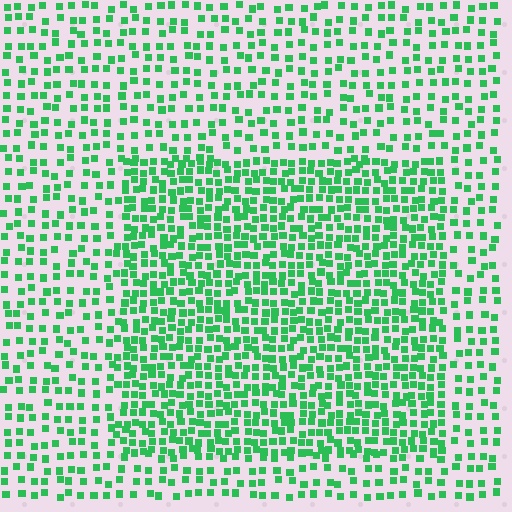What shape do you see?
I see a rectangle.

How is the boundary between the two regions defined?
The boundary is defined by a change in element density (approximately 1.9x ratio). All elements are the same color, size, and shape.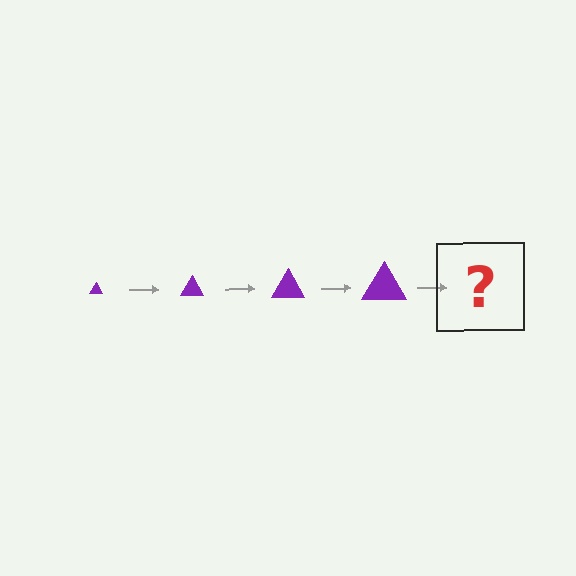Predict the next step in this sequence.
The next step is a purple triangle, larger than the previous one.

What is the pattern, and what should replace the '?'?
The pattern is that the triangle gets progressively larger each step. The '?' should be a purple triangle, larger than the previous one.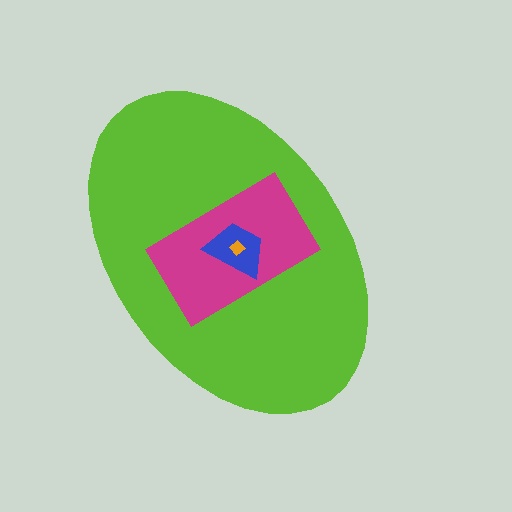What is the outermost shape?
The lime ellipse.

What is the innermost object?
The orange diamond.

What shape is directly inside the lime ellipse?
The magenta rectangle.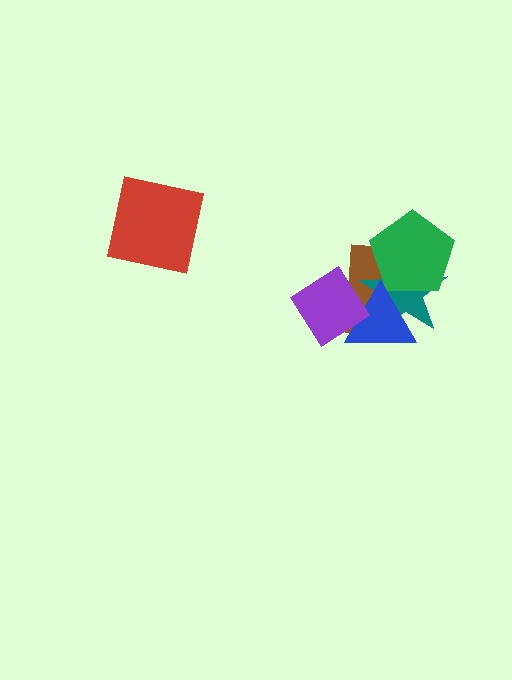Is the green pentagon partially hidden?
Yes, it is partially covered by another shape.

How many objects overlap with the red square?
0 objects overlap with the red square.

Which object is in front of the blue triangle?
The purple diamond is in front of the blue triangle.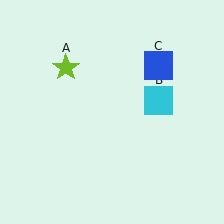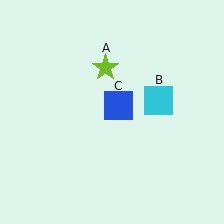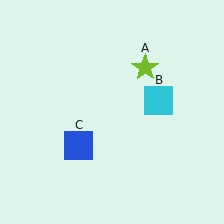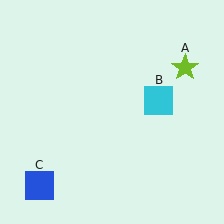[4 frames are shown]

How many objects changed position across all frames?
2 objects changed position: lime star (object A), blue square (object C).